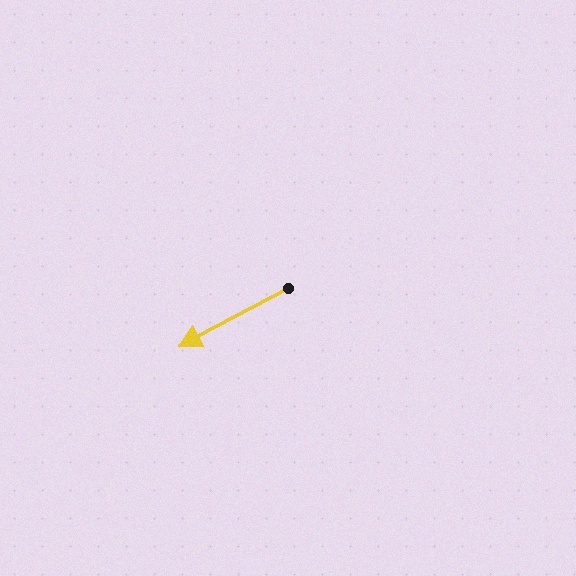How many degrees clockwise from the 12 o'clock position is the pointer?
Approximately 242 degrees.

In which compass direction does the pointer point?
Southwest.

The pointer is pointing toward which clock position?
Roughly 8 o'clock.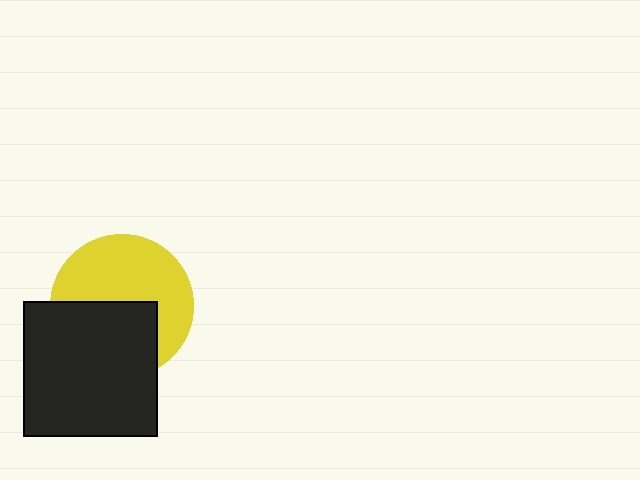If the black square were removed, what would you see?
You would see the complete yellow circle.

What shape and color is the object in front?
The object in front is a black square.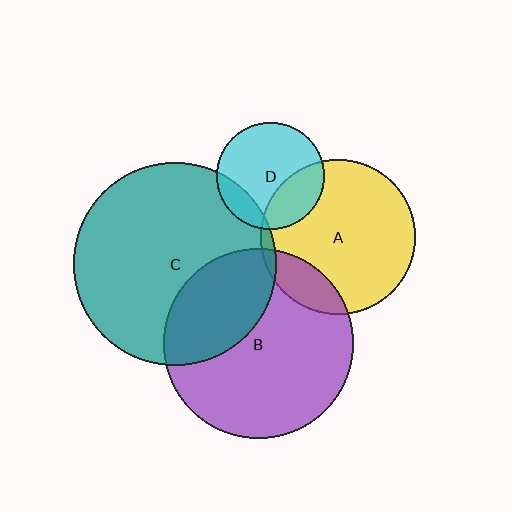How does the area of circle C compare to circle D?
Approximately 3.5 times.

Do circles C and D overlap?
Yes.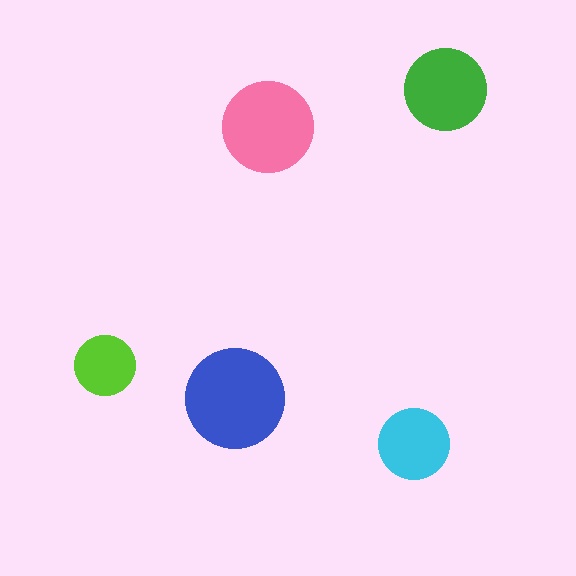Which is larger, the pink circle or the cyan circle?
The pink one.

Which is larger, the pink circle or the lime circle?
The pink one.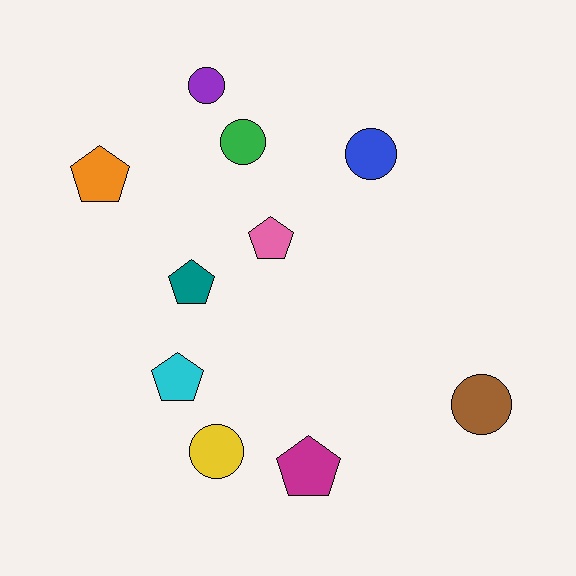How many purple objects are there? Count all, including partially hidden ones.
There is 1 purple object.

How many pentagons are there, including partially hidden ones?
There are 5 pentagons.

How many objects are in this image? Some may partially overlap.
There are 10 objects.